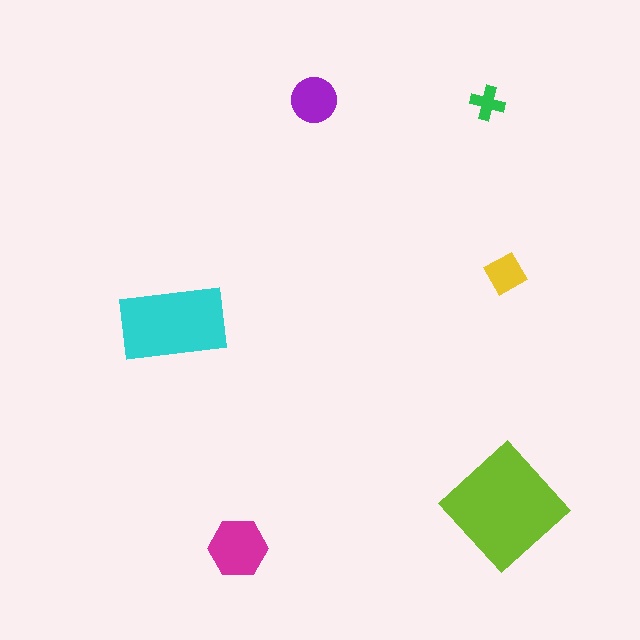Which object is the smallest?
The green cross.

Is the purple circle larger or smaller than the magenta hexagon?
Smaller.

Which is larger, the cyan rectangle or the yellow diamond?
The cyan rectangle.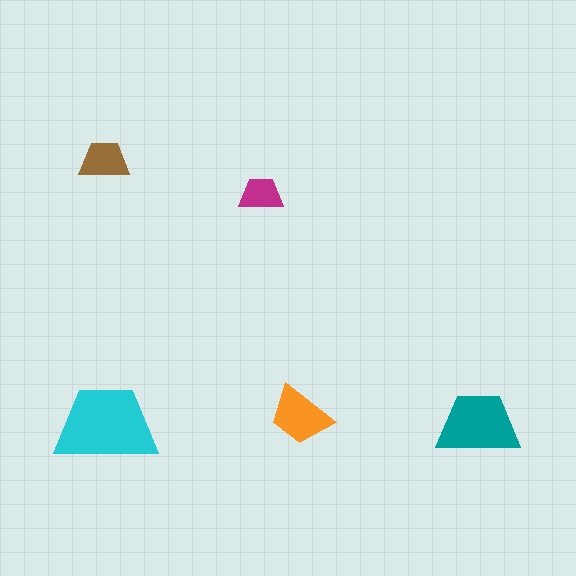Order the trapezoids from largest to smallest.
the cyan one, the teal one, the orange one, the brown one, the magenta one.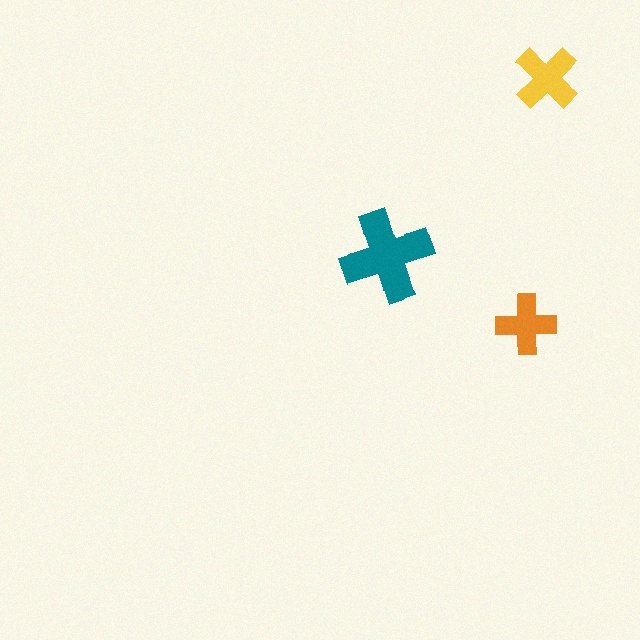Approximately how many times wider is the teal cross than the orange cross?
About 1.5 times wider.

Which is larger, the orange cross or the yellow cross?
The yellow one.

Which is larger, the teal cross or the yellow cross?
The teal one.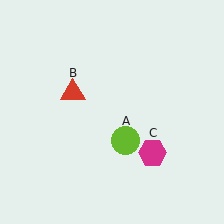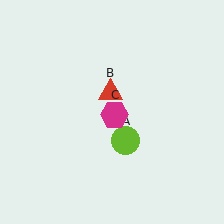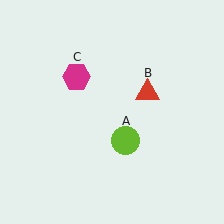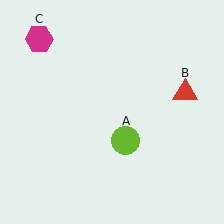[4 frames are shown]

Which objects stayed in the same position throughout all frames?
Lime circle (object A) remained stationary.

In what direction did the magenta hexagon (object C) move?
The magenta hexagon (object C) moved up and to the left.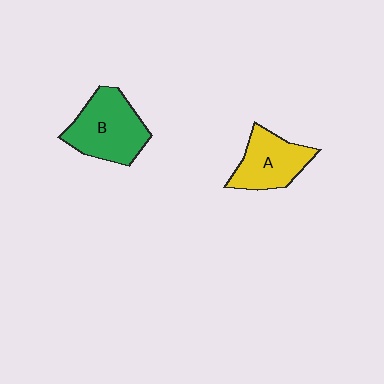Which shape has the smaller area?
Shape A (yellow).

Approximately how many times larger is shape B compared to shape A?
Approximately 1.2 times.